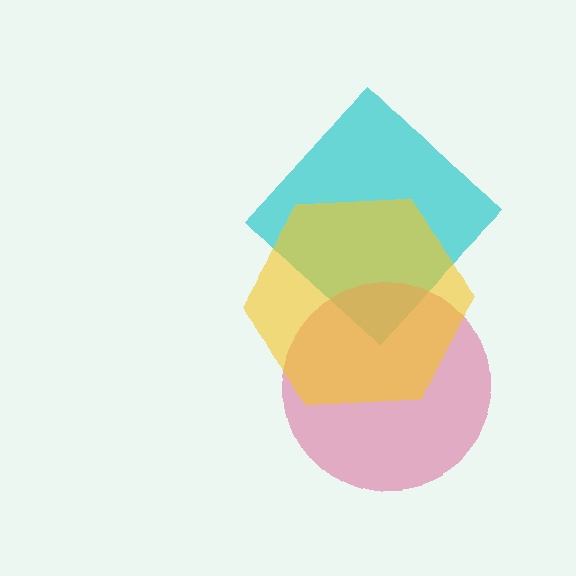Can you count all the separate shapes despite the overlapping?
Yes, there are 3 separate shapes.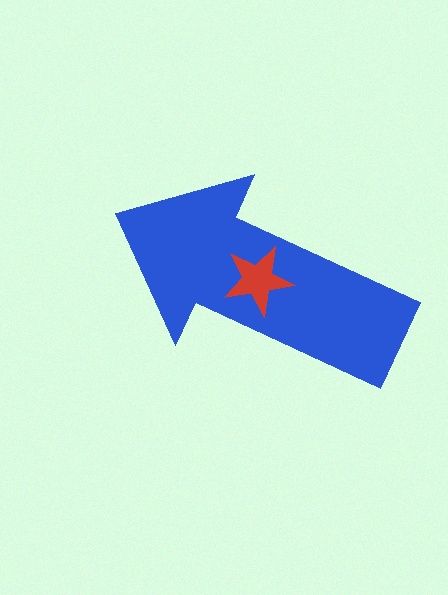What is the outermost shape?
The blue arrow.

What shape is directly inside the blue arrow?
The red star.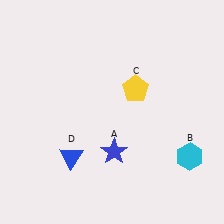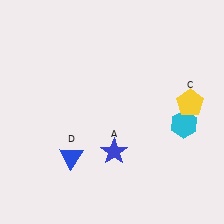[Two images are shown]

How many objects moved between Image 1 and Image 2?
2 objects moved between the two images.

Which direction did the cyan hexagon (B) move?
The cyan hexagon (B) moved up.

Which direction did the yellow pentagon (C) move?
The yellow pentagon (C) moved right.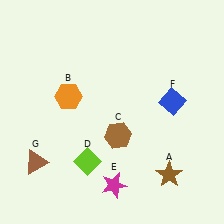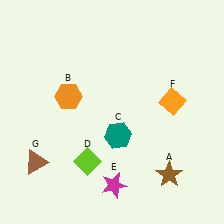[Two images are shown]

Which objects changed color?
C changed from brown to teal. F changed from blue to orange.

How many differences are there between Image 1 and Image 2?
There are 2 differences between the two images.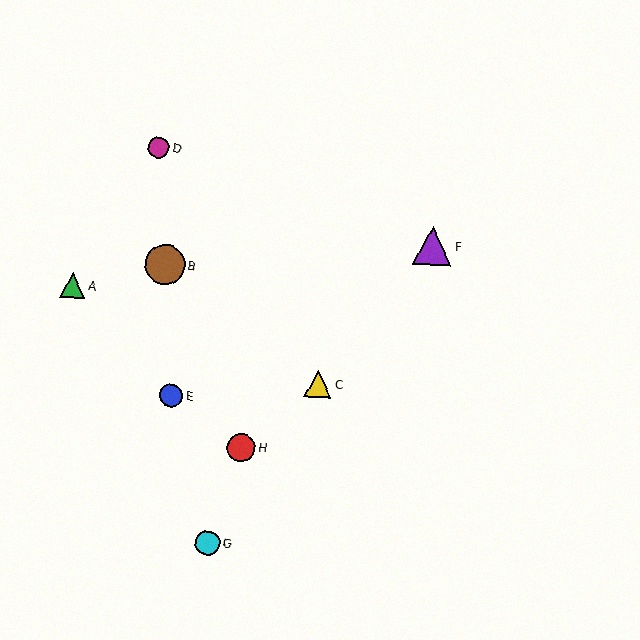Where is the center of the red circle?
The center of the red circle is at (241, 448).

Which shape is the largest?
The brown circle (labeled B) is the largest.